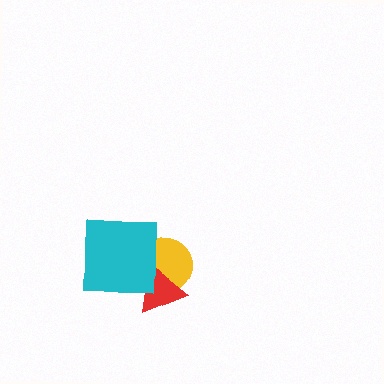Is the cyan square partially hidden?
No, no other shape covers it.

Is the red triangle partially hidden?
Yes, it is partially covered by another shape.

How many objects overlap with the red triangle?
2 objects overlap with the red triangle.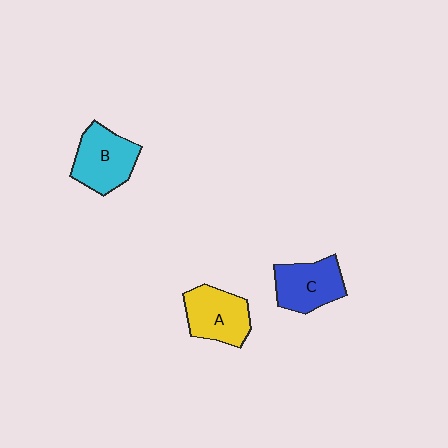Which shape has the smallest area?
Shape C (blue).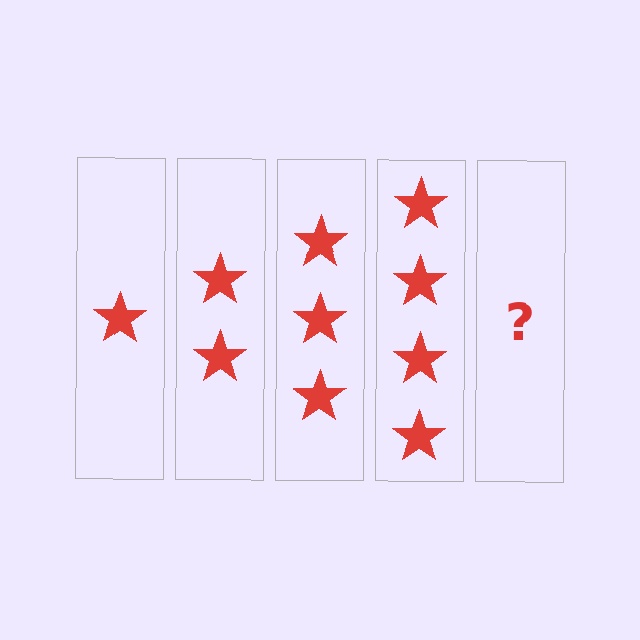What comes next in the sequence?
The next element should be 5 stars.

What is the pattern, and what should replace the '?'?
The pattern is that each step adds one more star. The '?' should be 5 stars.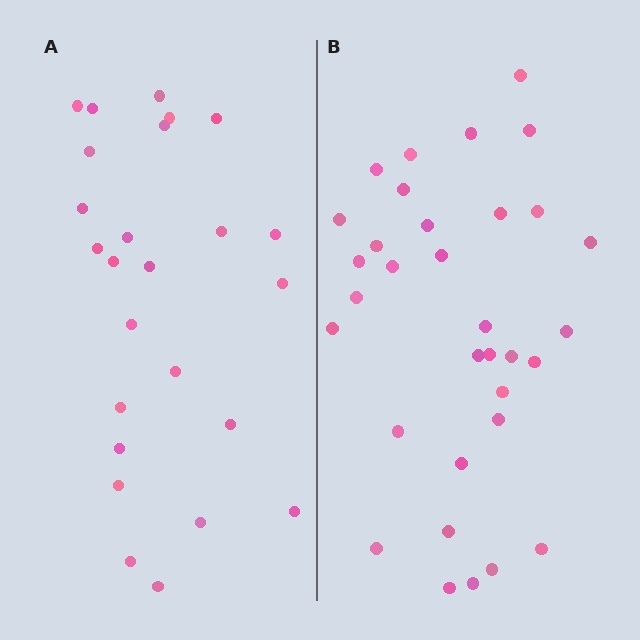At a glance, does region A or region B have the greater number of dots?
Region B (the right region) has more dots.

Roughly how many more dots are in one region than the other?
Region B has roughly 8 or so more dots than region A.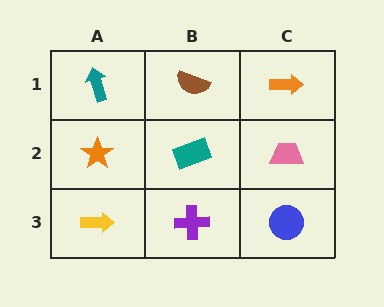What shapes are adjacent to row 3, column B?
A teal rectangle (row 2, column B), a yellow arrow (row 3, column A), a blue circle (row 3, column C).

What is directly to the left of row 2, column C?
A teal rectangle.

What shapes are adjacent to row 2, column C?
An orange arrow (row 1, column C), a blue circle (row 3, column C), a teal rectangle (row 2, column B).